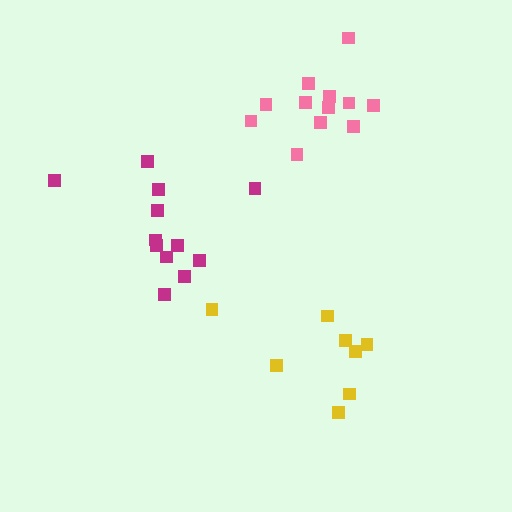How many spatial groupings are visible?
There are 3 spatial groupings.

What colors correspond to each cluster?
The clusters are colored: magenta, pink, yellow.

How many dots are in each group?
Group 1: 12 dots, Group 2: 12 dots, Group 3: 8 dots (32 total).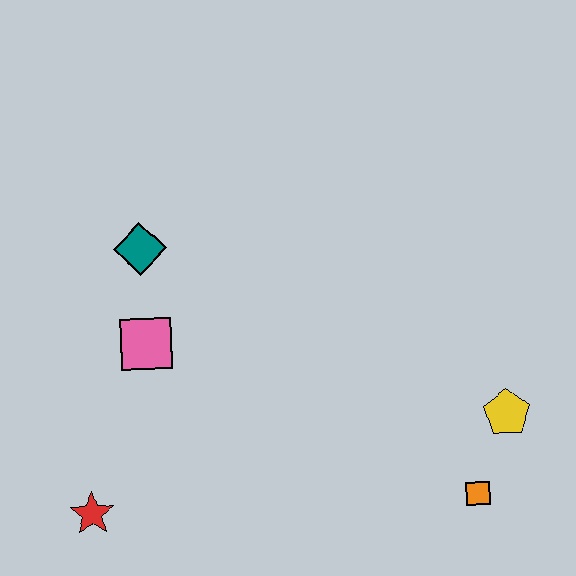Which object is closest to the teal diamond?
The pink square is closest to the teal diamond.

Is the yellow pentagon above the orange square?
Yes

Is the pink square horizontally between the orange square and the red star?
Yes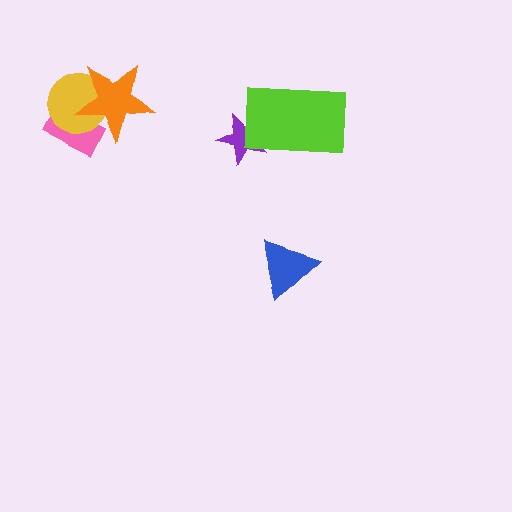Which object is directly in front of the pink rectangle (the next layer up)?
The yellow circle is directly in front of the pink rectangle.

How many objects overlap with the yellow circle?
2 objects overlap with the yellow circle.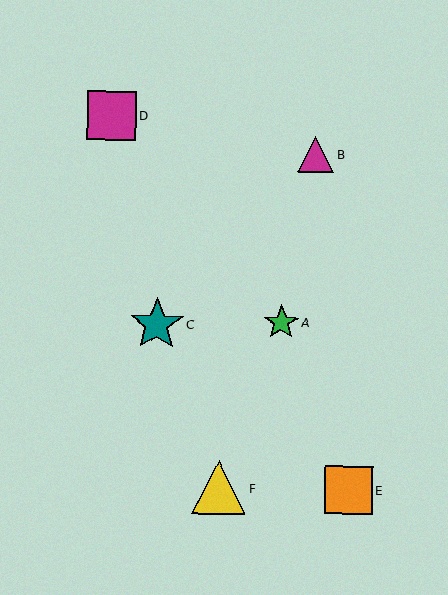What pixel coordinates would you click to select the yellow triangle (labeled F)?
Click at (219, 488) to select the yellow triangle F.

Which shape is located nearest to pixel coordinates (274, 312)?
The green star (labeled A) at (281, 323) is nearest to that location.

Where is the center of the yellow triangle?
The center of the yellow triangle is at (219, 488).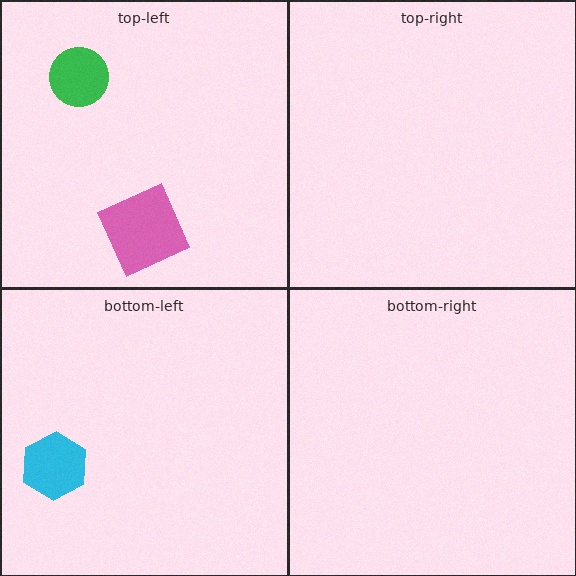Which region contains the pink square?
The top-left region.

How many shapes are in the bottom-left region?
1.